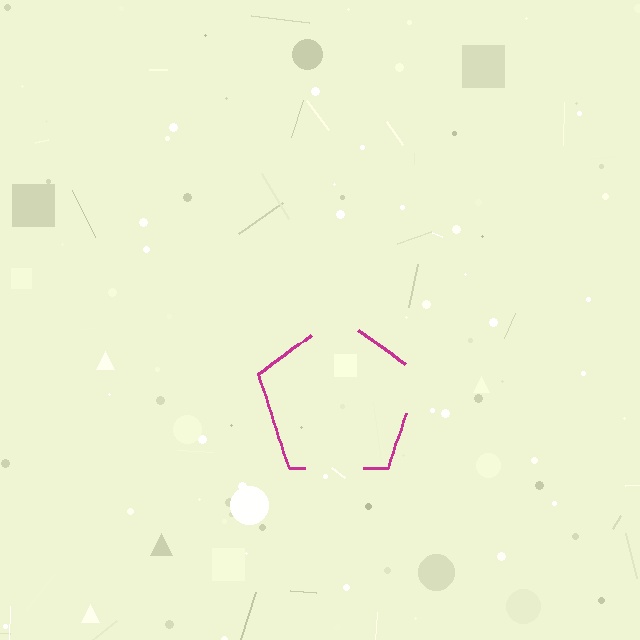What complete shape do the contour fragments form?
The contour fragments form a pentagon.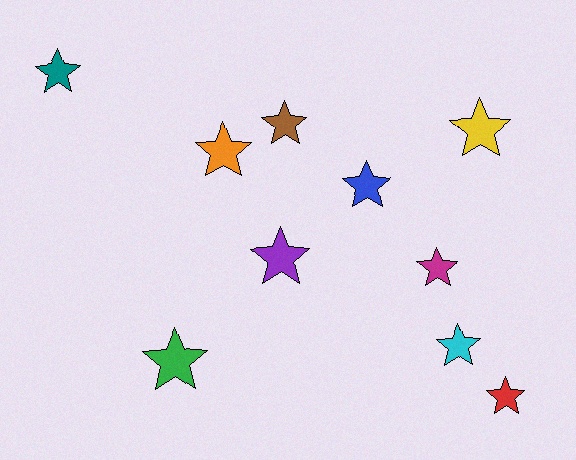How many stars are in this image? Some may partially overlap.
There are 10 stars.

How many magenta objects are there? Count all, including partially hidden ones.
There is 1 magenta object.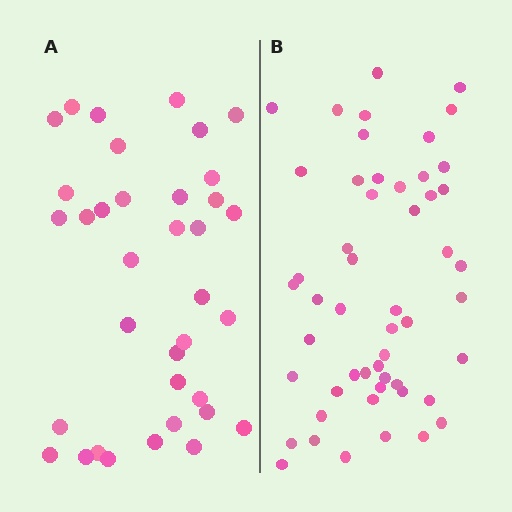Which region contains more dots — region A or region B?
Region B (the right region) has more dots.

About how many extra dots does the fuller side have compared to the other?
Region B has approximately 15 more dots than region A.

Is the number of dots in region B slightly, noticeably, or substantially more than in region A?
Region B has noticeably more, but not dramatically so. The ratio is roughly 1.4 to 1.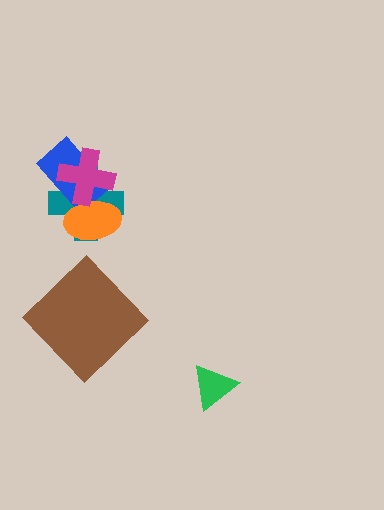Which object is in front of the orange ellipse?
The magenta cross is in front of the orange ellipse.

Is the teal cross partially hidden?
Yes, it is partially covered by another shape.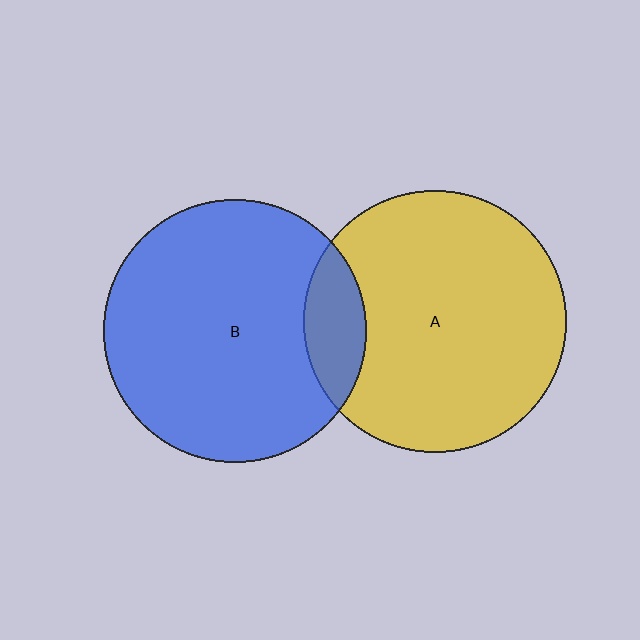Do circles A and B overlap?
Yes.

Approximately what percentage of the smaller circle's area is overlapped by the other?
Approximately 15%.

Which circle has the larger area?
Circle A (yellow).